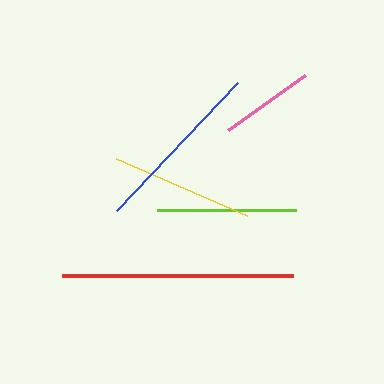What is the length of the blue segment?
The blue segment is approximately 176 pixels long.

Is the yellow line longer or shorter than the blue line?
The blue line is longer than the yellow line.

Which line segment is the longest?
The red line is the longest at approximately 231 pixels.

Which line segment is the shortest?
The pink line is the shortest at approximately 95 pixels.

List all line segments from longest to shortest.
From longest to shortest: red, blue, yellow, lime, pink.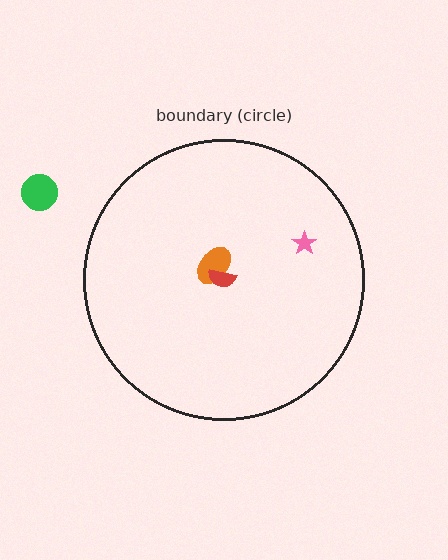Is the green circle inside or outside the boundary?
Outside.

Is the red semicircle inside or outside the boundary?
Inside.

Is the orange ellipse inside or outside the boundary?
Inside.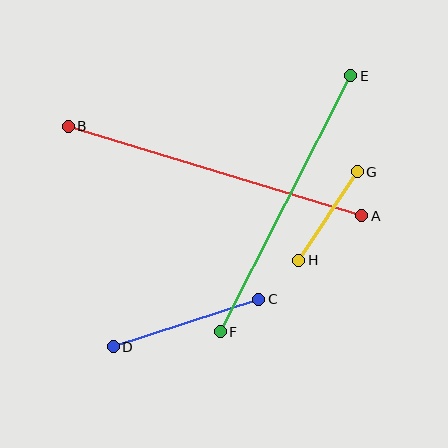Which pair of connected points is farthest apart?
Points A and B are farthest apart.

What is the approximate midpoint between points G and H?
The midpoint is at approximately (328, 216) pixels.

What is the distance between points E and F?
The distance is approximately 288 pixels.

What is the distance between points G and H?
The distance is approximately 106 pixels.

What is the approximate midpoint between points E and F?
The midpoint is at approximately (286, 204) pixels.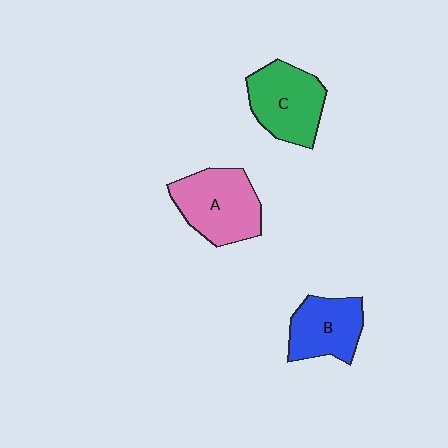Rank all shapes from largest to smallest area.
From largest to smallest: A (pink), C (green), B (blue).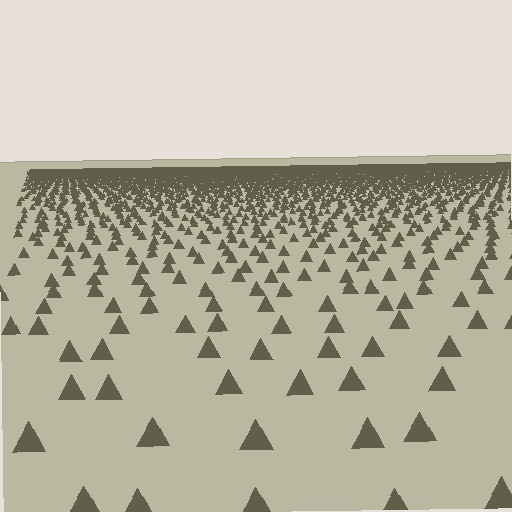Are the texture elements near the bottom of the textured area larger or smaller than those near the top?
Larger. Near the bottom, elements are closer to the viewer and appear at a bigger on-screen size.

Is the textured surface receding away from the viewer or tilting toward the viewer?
The surface is receding away from the viewer. Texture elements get smaller and denser toward the top.